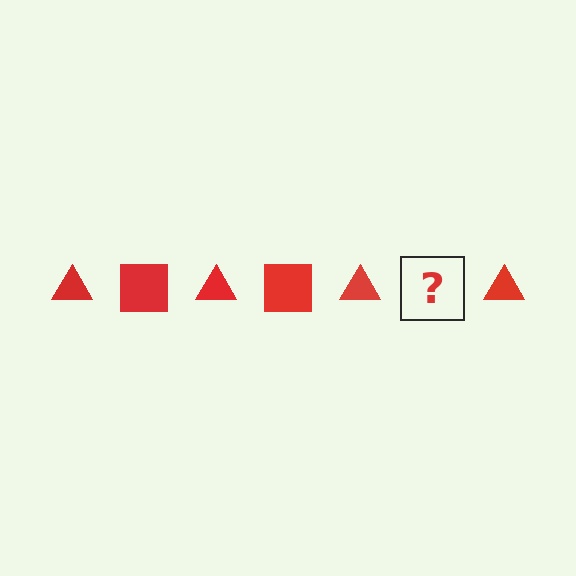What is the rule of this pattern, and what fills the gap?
The rule is that the pattern cycles through triangle, square shapes in red. The gap should be filled with a red square.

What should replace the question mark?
The question mark should be replaced with a red square.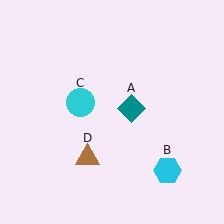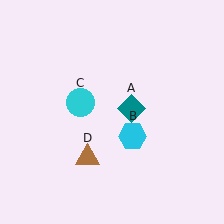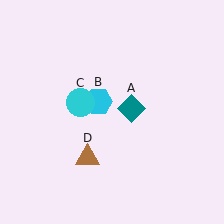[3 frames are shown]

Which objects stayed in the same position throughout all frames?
Teal diamond (object A) and cyan circle (object C) and brown triangle (object D) remained stationary.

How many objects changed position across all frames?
1 object changed position: cyan hexagon (object B).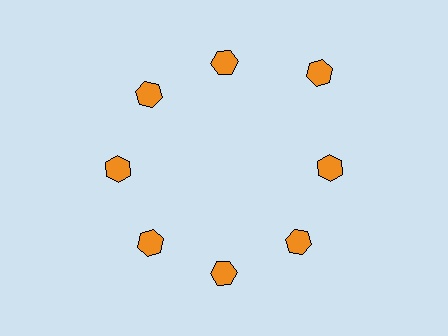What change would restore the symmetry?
The symmetry would be restored by moving it inward, back onto the ring so that all 8 hexagons sit at equal angles and equal distance from the center.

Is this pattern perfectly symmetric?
No. The 8 orange hexagons are arranged in a ring, but one element near the 2 o'clock position is pushed outward from the center, breaking the 8-fold rotational symmetry.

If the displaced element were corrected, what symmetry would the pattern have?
It would have 8-fold rotational symmetry — the pattern would map onto itself every 45 degrees.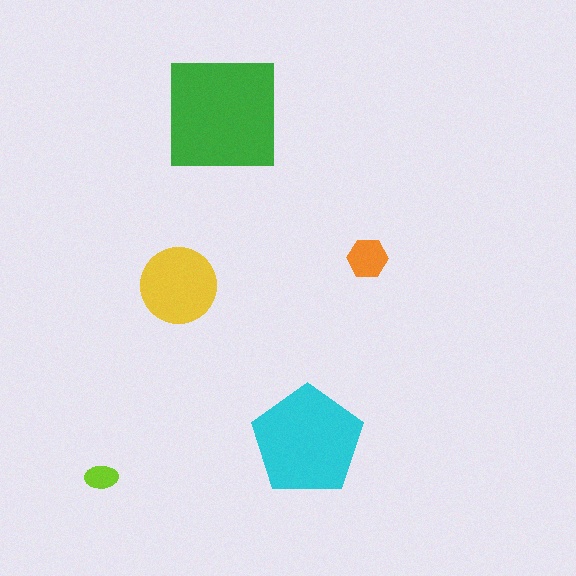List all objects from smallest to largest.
The lime ellipse, the orange hexagon, the yellow circle, the cyan pentagon, the green square.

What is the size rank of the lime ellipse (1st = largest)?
5th.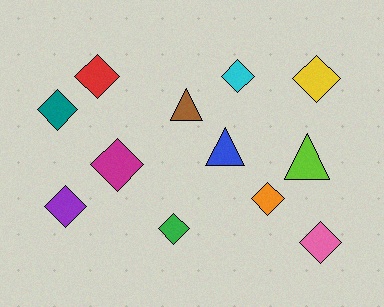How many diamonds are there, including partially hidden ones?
There are 9 diamonds.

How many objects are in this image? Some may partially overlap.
There are 12 objects.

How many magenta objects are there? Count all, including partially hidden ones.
There is 1 magenta object.